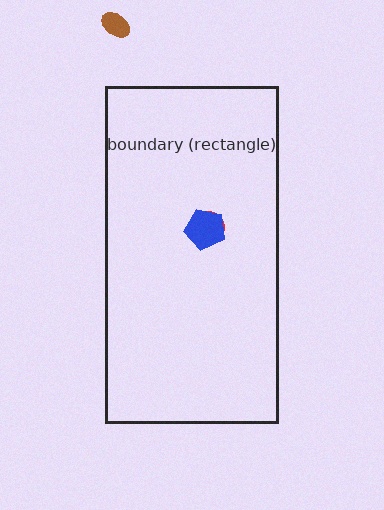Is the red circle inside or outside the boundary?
Inside.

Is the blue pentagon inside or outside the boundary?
Inside.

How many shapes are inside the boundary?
2 inside, 1 outside.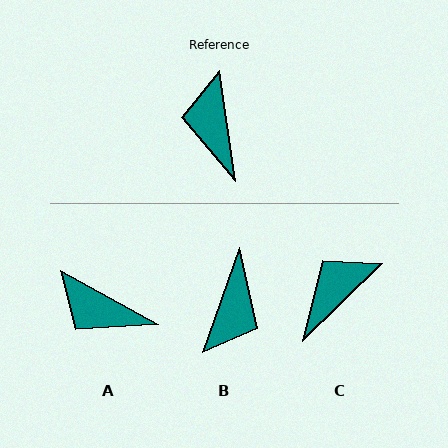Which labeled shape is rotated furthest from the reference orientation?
B, about 152 degrees away.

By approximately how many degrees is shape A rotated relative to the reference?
Approximately 53 degrees counter-clockwise.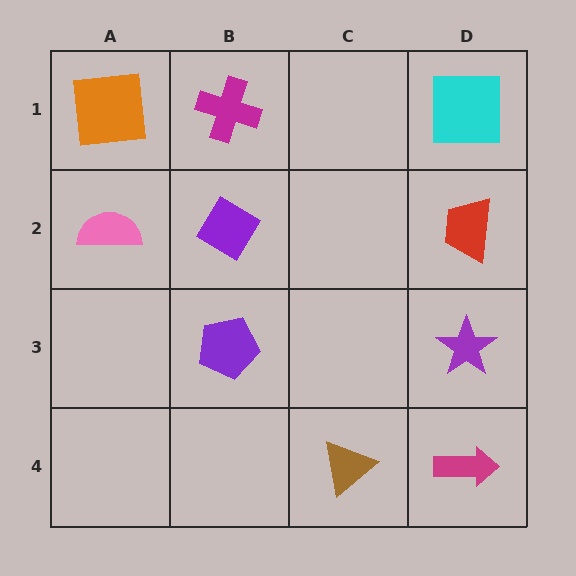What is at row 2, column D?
A red trapezoid.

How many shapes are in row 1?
3 shapes.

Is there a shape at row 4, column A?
No, that cell is empty.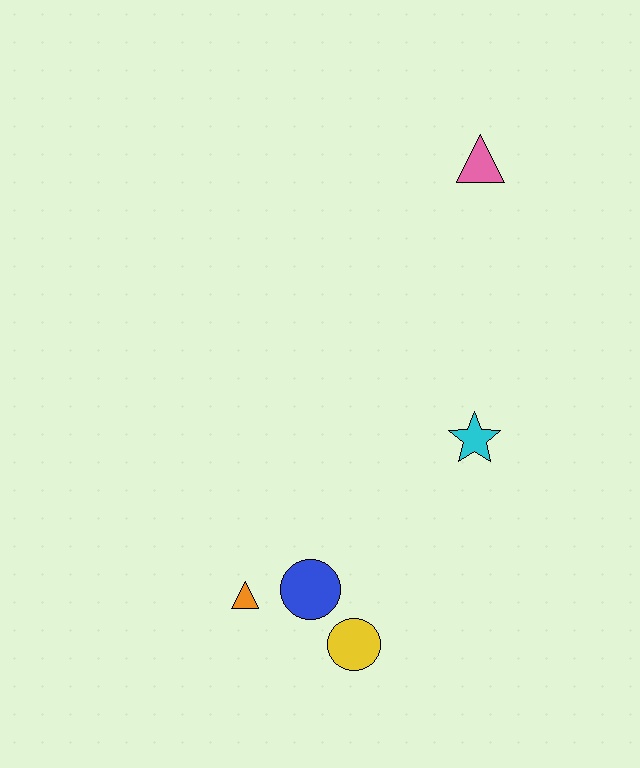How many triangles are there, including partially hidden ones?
There are 2 triangles.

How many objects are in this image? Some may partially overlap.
There are 5 objects.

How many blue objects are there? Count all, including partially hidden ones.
There is 1 blue object.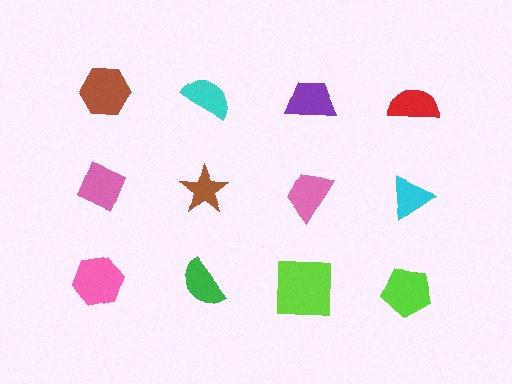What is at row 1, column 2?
A cyan semicircle.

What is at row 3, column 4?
A lime pentagon.